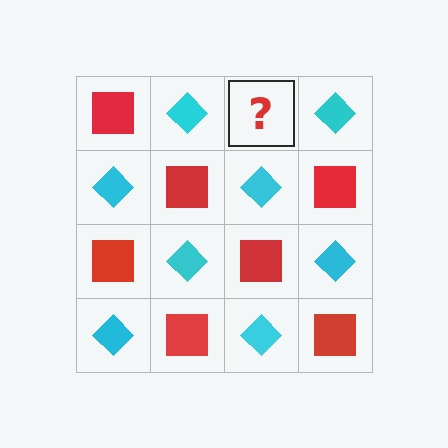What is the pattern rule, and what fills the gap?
The rule is that it alternates red square and cyan diamond in a checkerboard pattern. The gap should be filled with a red square.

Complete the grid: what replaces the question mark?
The question mark should be replaced with a red square.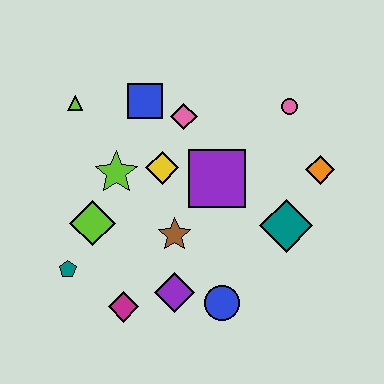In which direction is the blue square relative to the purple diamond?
The blue square is above the purple diamond.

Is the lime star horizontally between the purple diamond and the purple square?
No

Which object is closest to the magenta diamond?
The purple diamond is closest to the magenta diamond.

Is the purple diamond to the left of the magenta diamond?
No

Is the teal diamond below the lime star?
Yes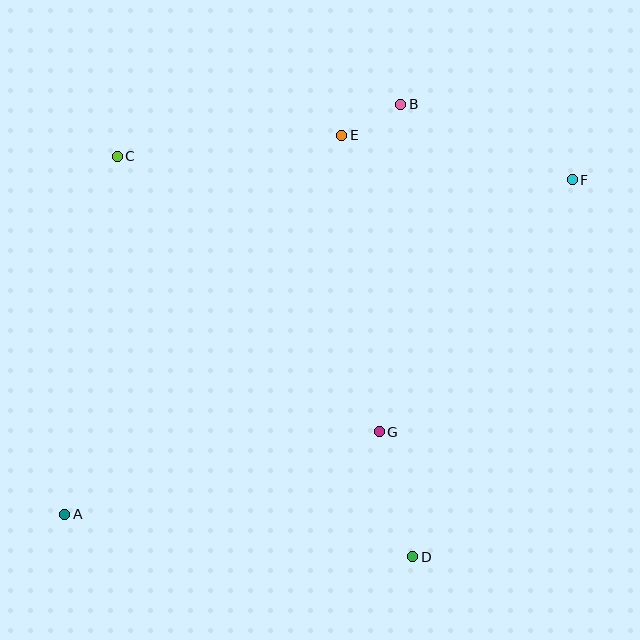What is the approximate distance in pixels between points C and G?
The distance between C and G is approximately 380 pixels.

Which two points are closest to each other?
Points B and E are closest to each other.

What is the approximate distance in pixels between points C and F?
The distance between C and F is approximately 455 pixels.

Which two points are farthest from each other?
Points A and F are farthest from each other.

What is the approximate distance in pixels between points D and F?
The distance between D and F is approximately 409 pixels.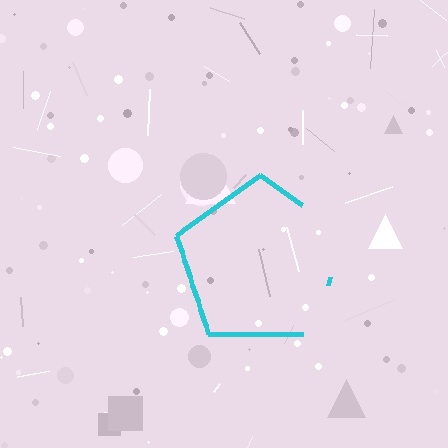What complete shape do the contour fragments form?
The contour fragments form a pentagon.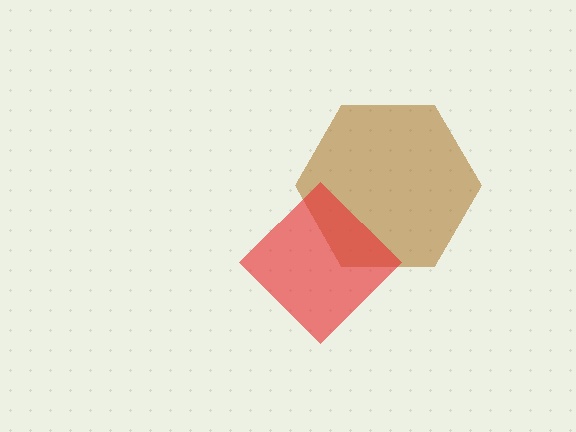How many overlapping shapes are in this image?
There are 2 overlapping shapes in the image.